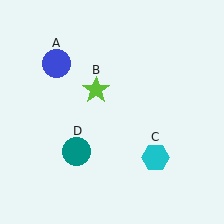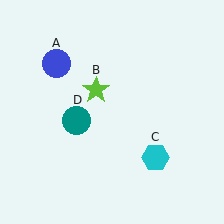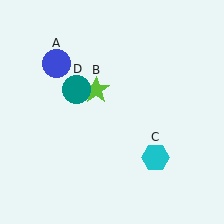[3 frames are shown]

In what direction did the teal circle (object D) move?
The teal circle (object D) moved up.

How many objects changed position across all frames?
1 object changed position: teal circle (object D).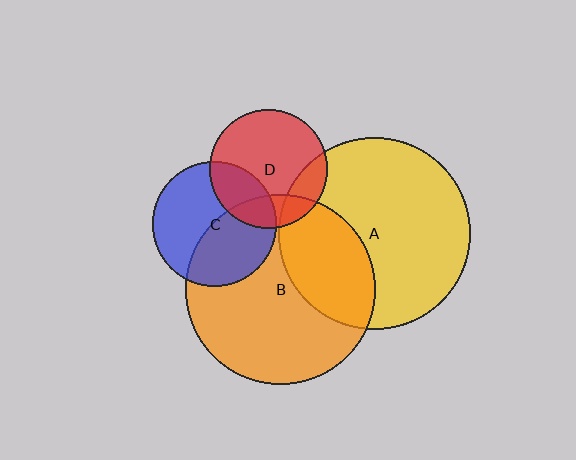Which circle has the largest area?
Circle A (yellow).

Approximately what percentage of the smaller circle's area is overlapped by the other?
Approximately 20%.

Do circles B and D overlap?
Yes.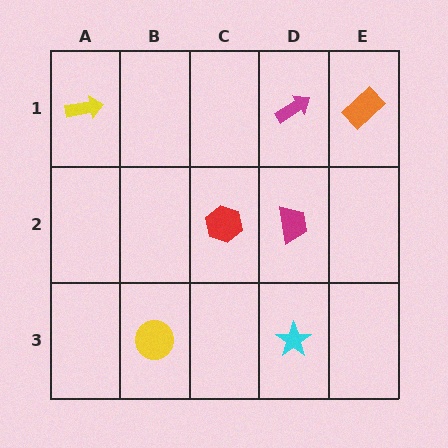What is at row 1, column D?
A magenta arrow.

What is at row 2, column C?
A red hexagon.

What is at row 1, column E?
An orange rectangle.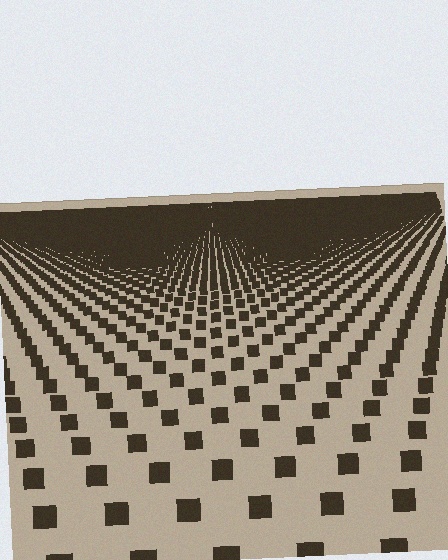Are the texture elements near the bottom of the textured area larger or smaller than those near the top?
Larger. Near the bottom, elements are closer to the viewer and appear at a bigger on-screen size.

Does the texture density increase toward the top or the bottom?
Density increases toward the top.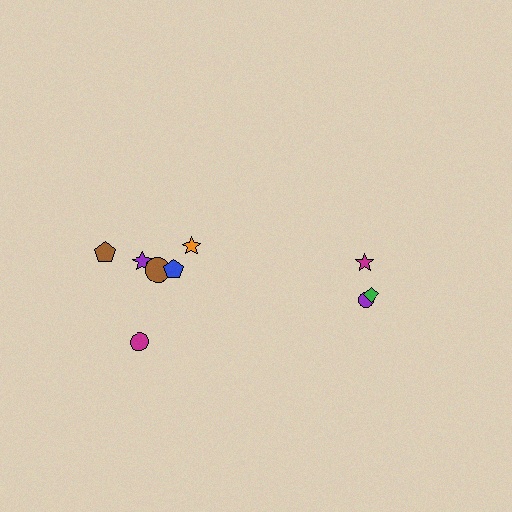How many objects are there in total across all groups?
There are 9 objects.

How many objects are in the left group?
There are 6 objects.